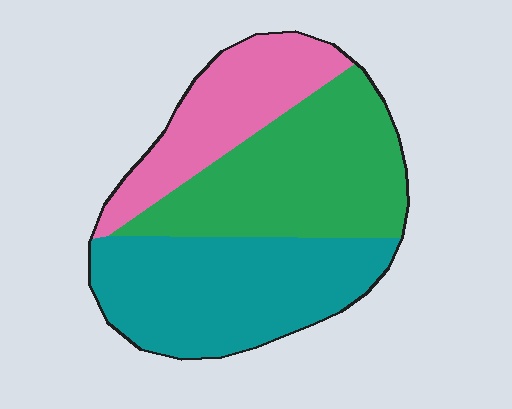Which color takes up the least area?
Pink, at roughly 25%.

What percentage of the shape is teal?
Teal covers around 40% of the shape.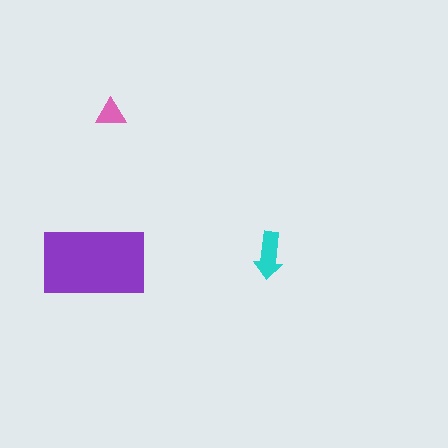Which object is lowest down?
The purple rectangle is bottommost.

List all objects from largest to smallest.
The purple rectangle, the cyan arrow, the pink triangle.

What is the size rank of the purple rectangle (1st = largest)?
1st.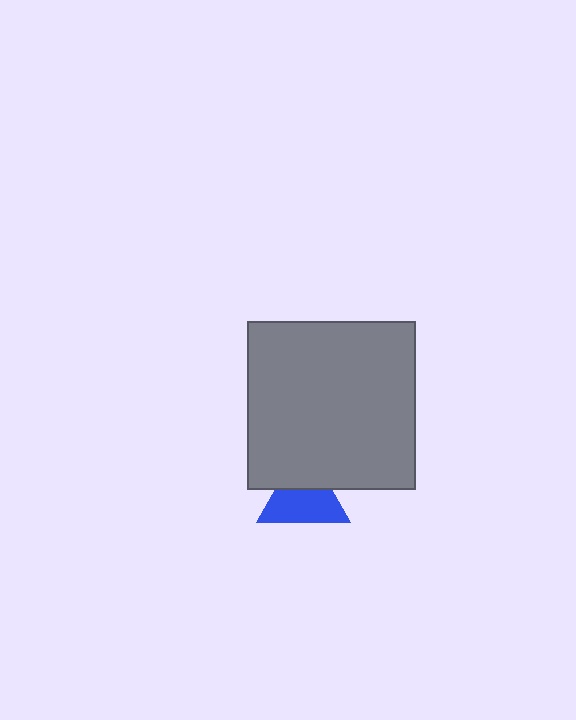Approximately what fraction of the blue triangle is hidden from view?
Roughly 35% of the blue triangle is hidden behind the gray square.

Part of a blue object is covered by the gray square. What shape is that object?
It is a triangle.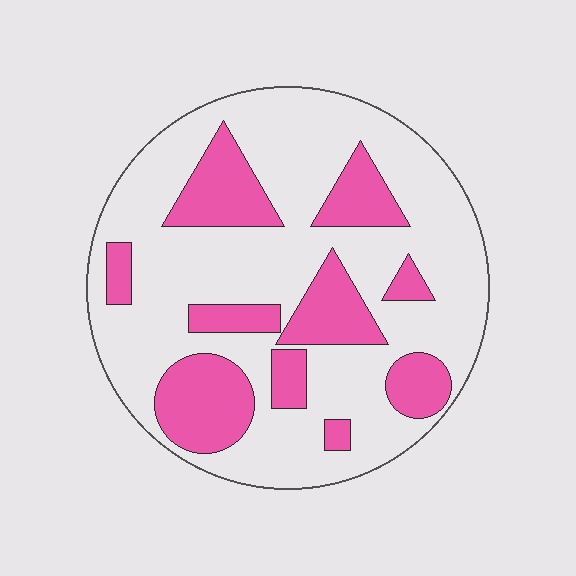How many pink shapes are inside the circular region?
10.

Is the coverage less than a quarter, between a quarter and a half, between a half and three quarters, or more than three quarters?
Between a quarter and a half.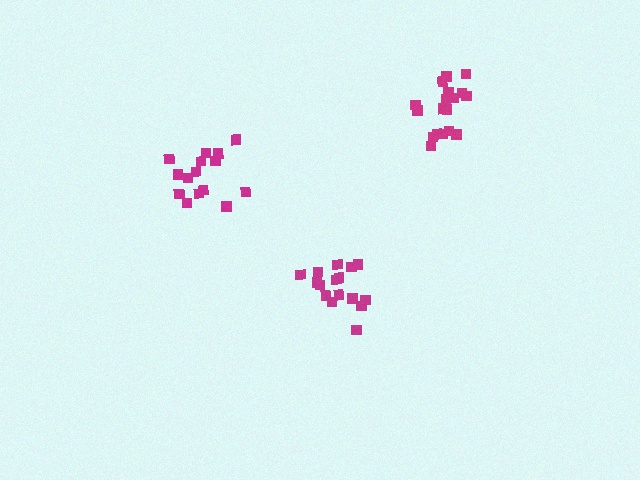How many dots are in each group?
Group 1: 15 dots, Group 2: 16 dots, Group 3: 19 dots (50 total).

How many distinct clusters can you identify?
There are 3 distinct clusters.